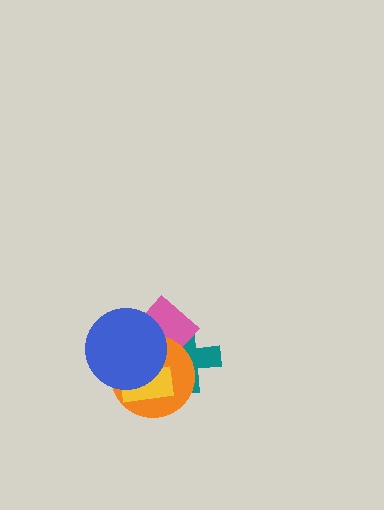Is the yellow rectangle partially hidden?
Yes, it is partially covered by another shape.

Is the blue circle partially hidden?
No, no other shape covers it.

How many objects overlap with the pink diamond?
3 objects overlap with the pink diamond.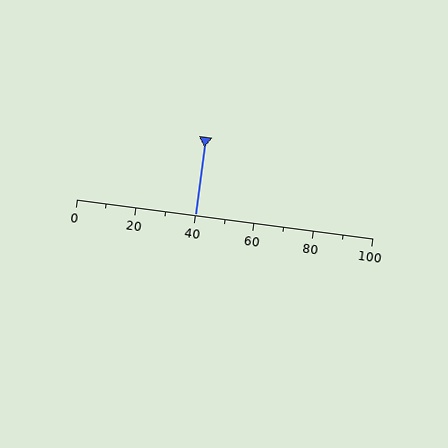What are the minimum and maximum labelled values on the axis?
The axis runs from 0 to 100.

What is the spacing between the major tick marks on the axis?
The major ticks are spaced 20 apart.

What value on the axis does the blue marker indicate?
The marker indicates approximately 40.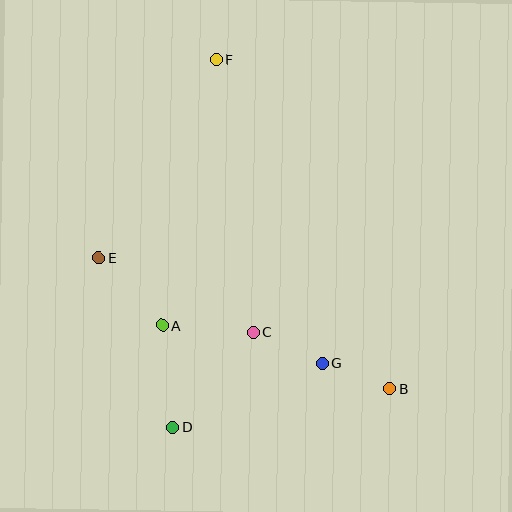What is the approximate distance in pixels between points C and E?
The distance between C and E is approximately 171 pixels.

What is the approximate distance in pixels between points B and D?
The distance between B and D is approximately 220 pixels.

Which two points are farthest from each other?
Points B and F are farthest from each other.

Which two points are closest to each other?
Points B and G are closest to each other.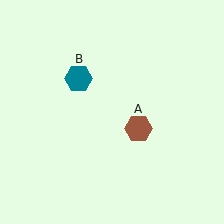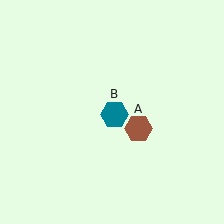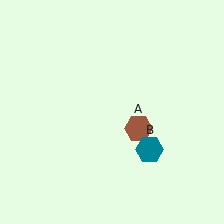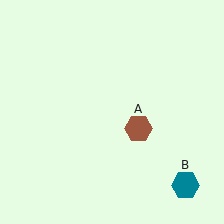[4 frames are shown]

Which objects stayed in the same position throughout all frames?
Brown hexagon (object A) remained stationary.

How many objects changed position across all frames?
1 object changed position: teal hexagon (object B).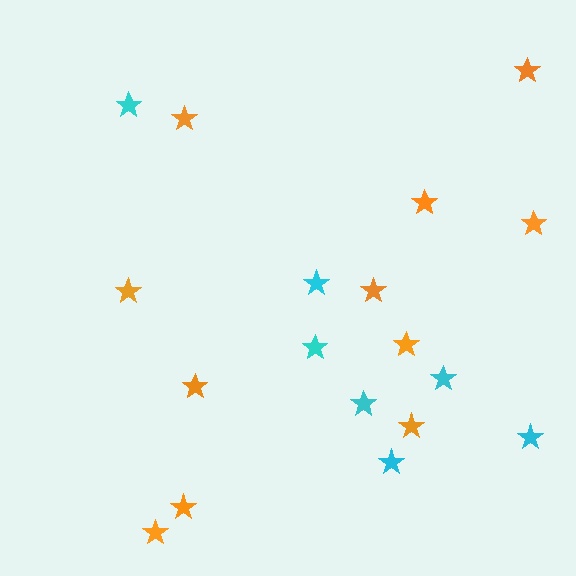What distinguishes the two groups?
There are 2 groups: one group of orange stars (11) and one group of cyan stars (7).